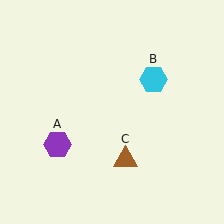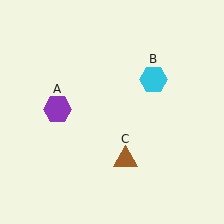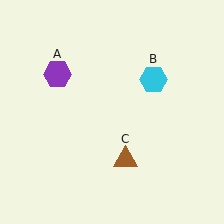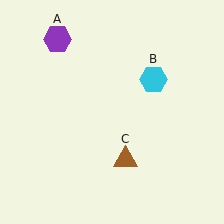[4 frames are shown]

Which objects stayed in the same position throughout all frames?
Cyan hexagon (object B) and brown triangle (object C) remained stationary.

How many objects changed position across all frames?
1 object changed position: purple hexagon (object A).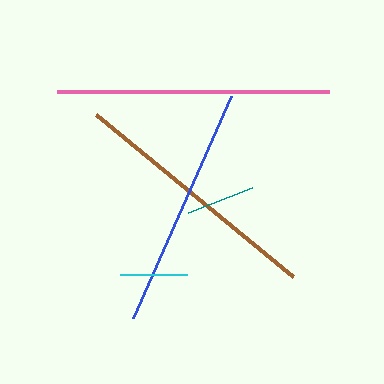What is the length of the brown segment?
The brown segment is approximately 255 pixels long.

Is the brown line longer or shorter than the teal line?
The brown line is longer than the teal line.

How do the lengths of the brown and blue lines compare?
The brown and blue lines are approximately the same length.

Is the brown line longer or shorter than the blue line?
The brown line is longer than the blue line.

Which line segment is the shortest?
The cyan line is the shortest at approximately 67 pixels.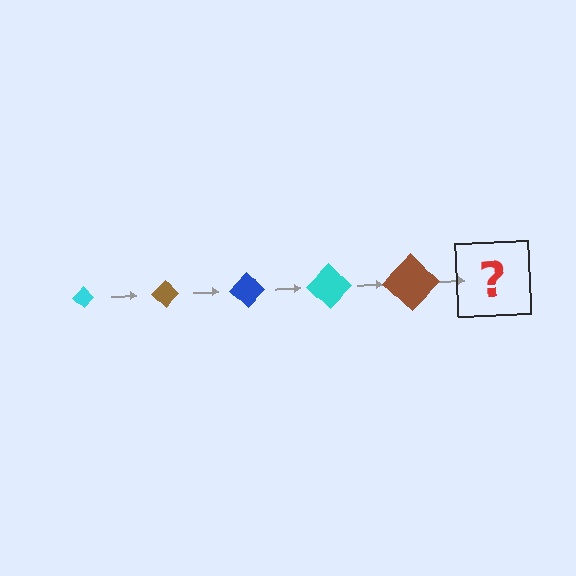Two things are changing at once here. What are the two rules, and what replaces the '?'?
The two rules are that the diamond grows larger each step and the color cycles through cyan, brown, and blue. The '?' should be a blue diamond, larger than the previous one.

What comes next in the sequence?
The next element should be a blue diamond, larger than the previous one.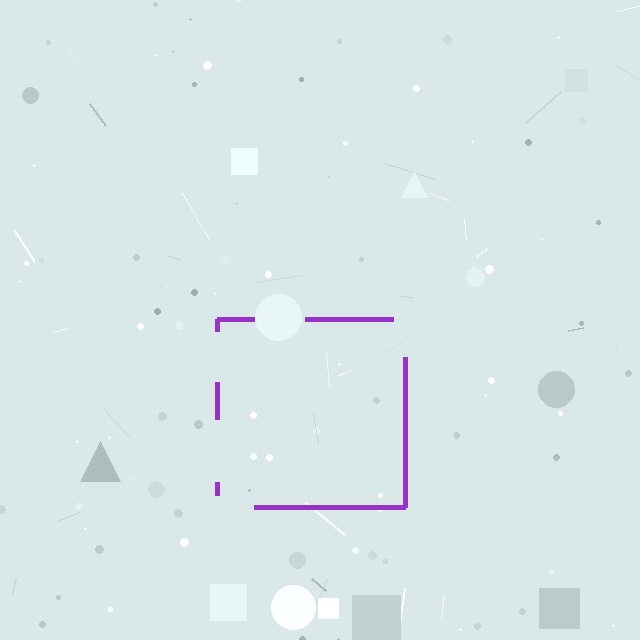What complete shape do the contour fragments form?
The contour fragments form a square.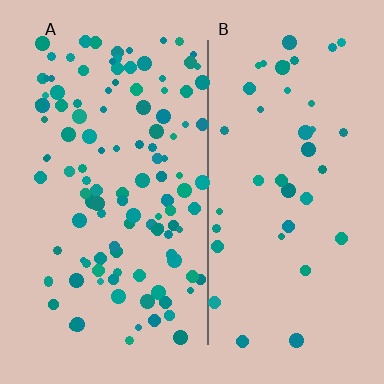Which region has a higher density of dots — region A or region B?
A (the left).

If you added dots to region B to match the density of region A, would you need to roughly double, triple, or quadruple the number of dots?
Approximately triple.